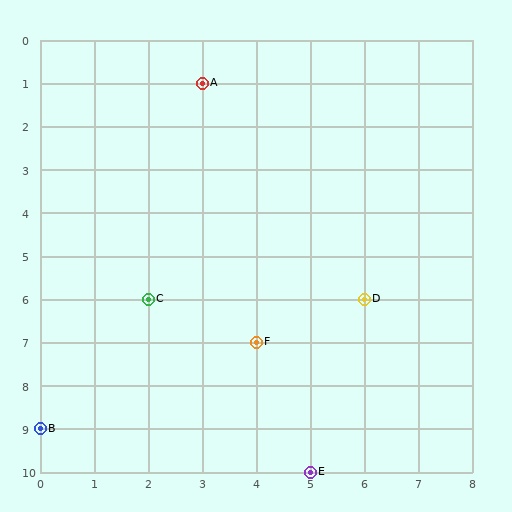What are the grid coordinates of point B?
Point B is at grid coordinates (0, 9).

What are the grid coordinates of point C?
Point C is at grid coordinates (2, 6).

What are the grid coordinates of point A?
Point A is at grid coordinates (3, 1).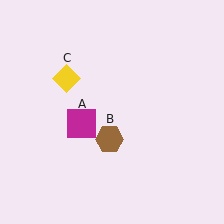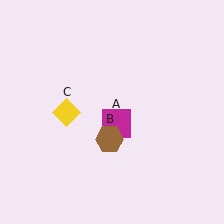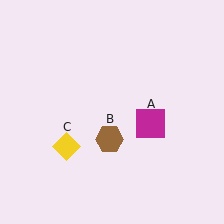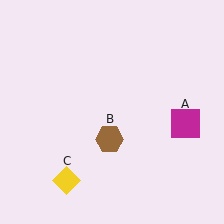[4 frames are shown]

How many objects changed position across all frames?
2 objects changed position: magenta square (object A), yellow diamond (object C).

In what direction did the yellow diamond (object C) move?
The yellow diamond (object C) moved down.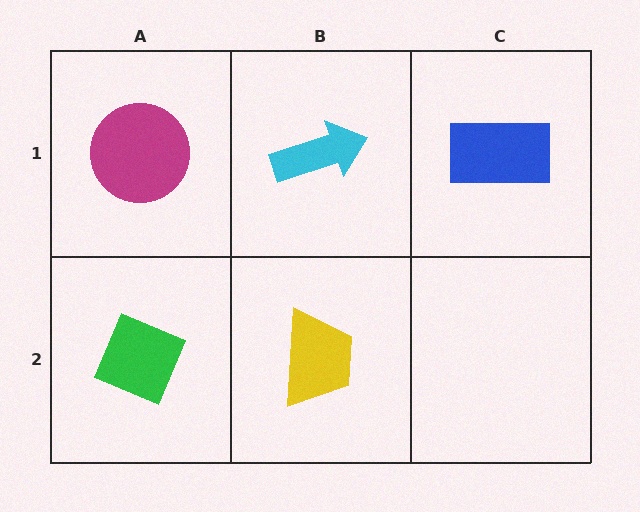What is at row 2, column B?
A yellow trapezoid.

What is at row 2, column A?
A green diamond.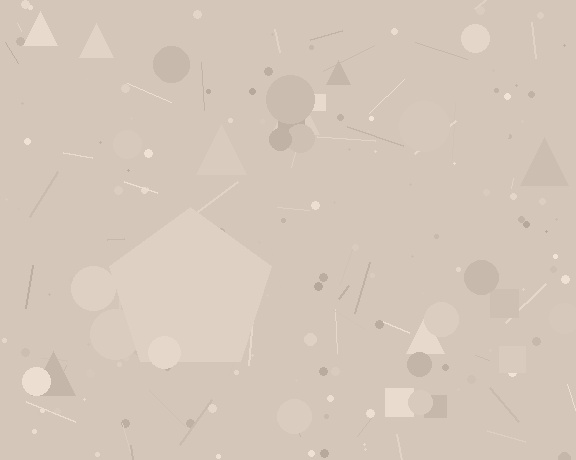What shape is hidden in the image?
A pentagon is hidden in the image.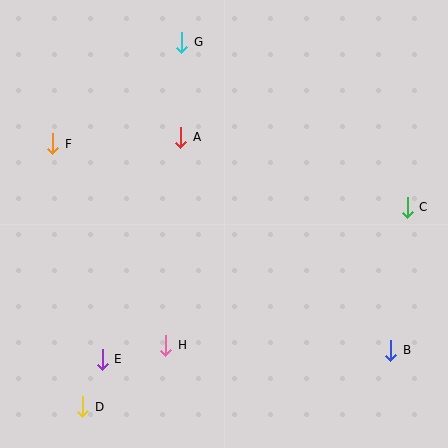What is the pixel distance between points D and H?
The distance between D and H is 103 pixels.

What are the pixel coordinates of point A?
Point A is at (181, 137).